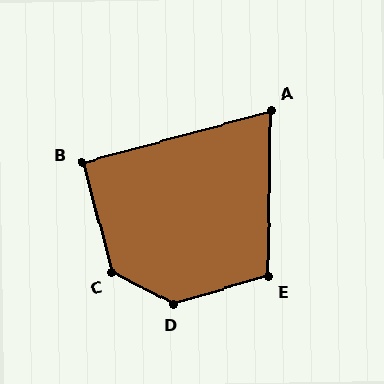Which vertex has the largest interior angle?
D, at approximately 136 degrees.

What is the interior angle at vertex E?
Approximately 107 degrees (obtuse).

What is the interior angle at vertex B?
Approximately 90 degrees (approximately right).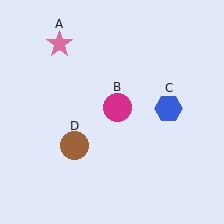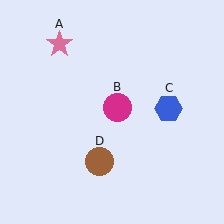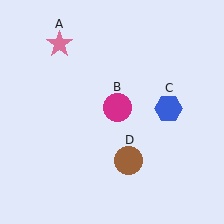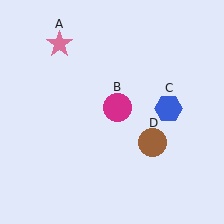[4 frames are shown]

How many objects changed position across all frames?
1 object changed position: brown circle (object D).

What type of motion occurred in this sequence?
The brown circle (object D) rotated counterclockwise around the center of the scene.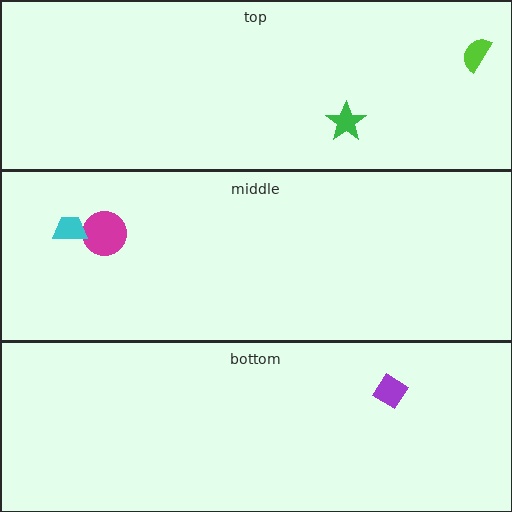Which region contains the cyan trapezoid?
The middle region.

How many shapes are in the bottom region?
1.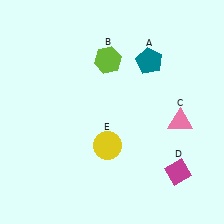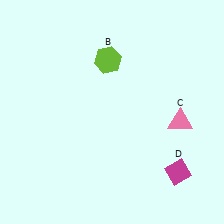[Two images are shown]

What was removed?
The yellow circle (E), the teal pentagon (A) were removed in Image 2.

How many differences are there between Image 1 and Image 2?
There are 2 differences between the two images.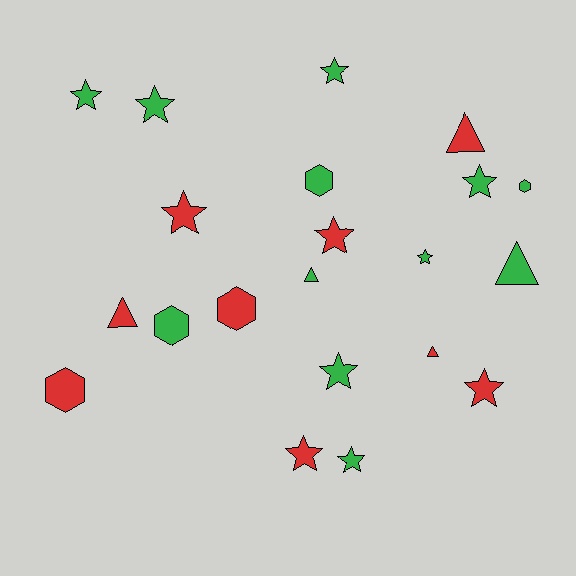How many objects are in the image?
There are 21 objects.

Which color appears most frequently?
Green, with 12 objects.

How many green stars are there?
There are 7 green stars.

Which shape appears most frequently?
Star, with 11 objects.